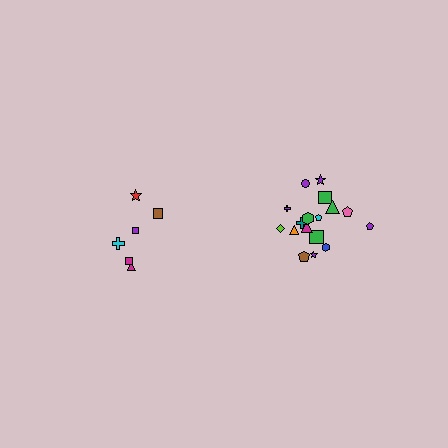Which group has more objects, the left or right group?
The right group.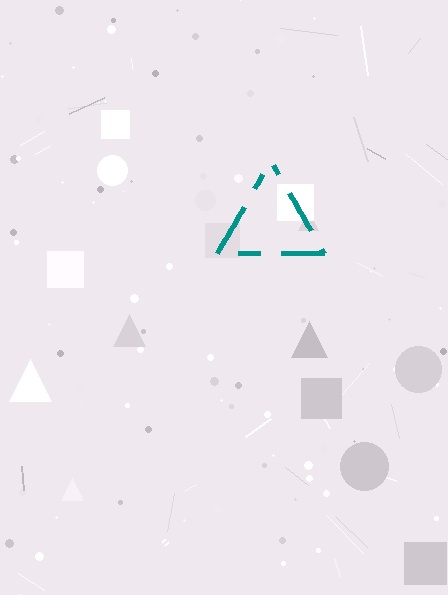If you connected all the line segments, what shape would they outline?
They would outline a triangle.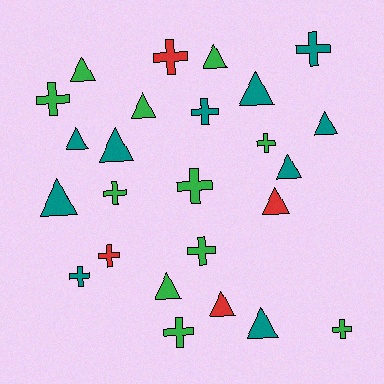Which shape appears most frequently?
Triangle, with 13 objects.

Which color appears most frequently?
Green, with 11 objects.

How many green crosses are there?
There are 7 green crosses.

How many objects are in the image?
There are 25 objects.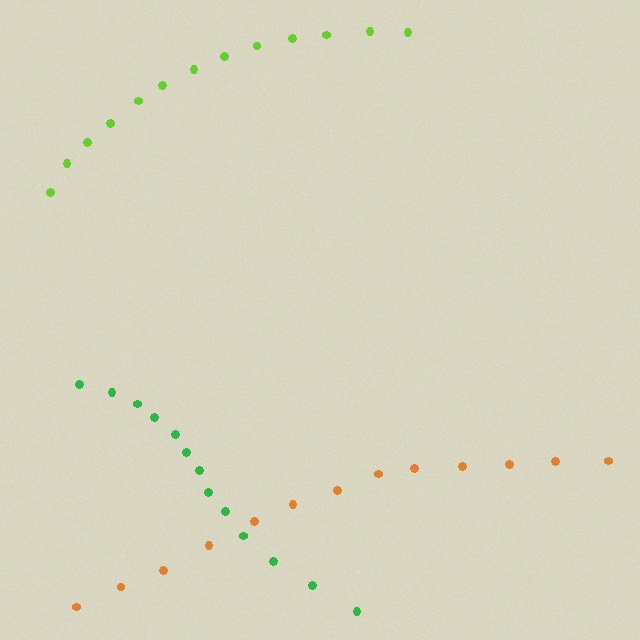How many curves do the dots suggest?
There are 3 distinct paths.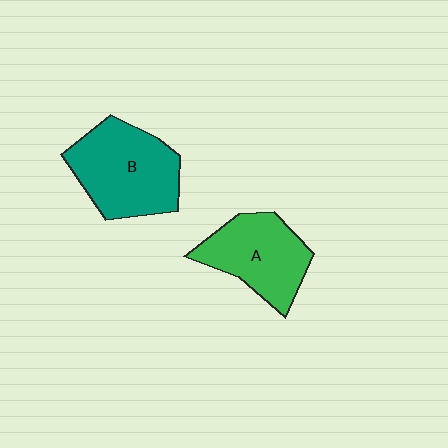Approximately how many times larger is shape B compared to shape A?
Approximately 1.2 times.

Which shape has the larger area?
Shape B (teal).